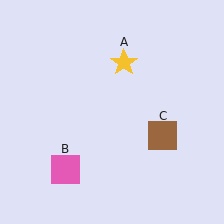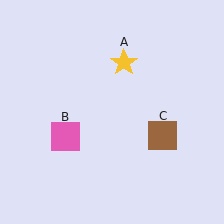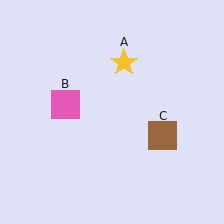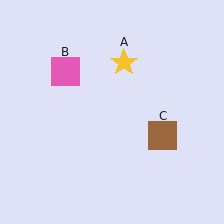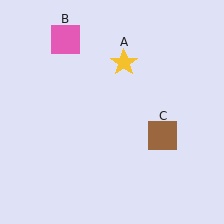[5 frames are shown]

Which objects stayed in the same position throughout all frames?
Yellow star (object A) and brown square (object C) remained stationary.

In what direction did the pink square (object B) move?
The pink square (object B) moved up.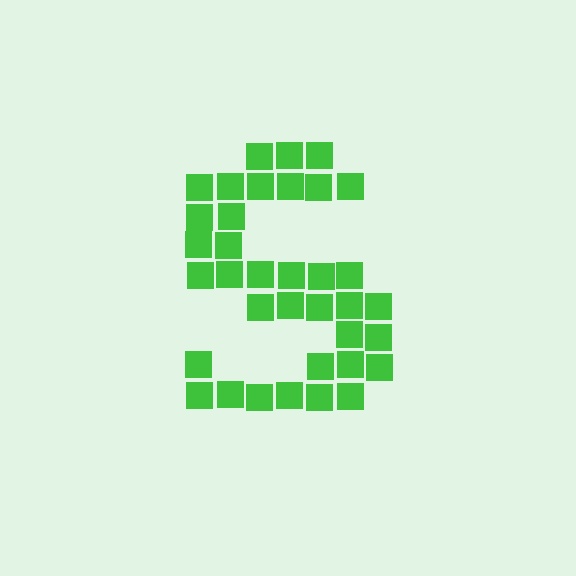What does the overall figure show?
The overall figure shows the letter S.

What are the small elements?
The small elements are squares.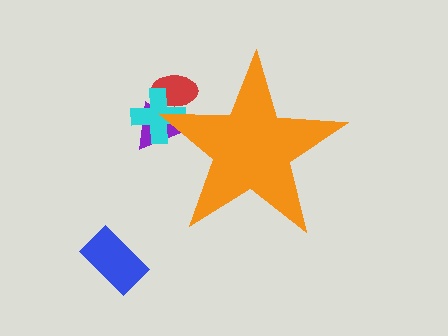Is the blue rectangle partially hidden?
No, the blue rectangle is fully visible.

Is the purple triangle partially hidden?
Yes, the purple triangle is partially hidden behind the orange star.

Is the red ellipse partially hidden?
Yes, the red ellipse is partially hidden behind the orange star.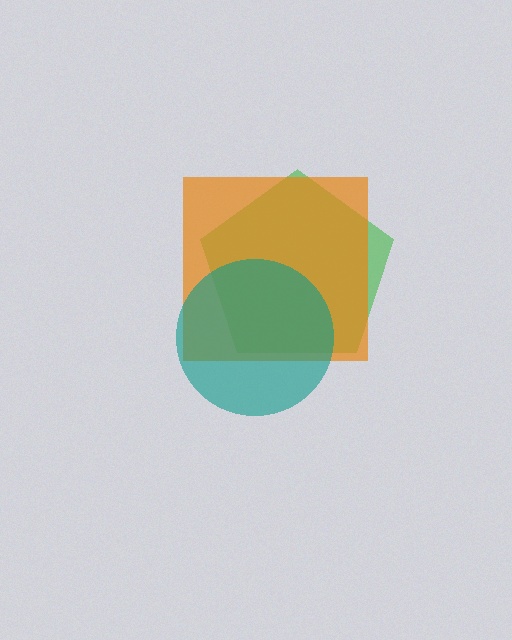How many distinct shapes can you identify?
There are 3 distinct shapes: a green pentagon, an orange square, a teal circle.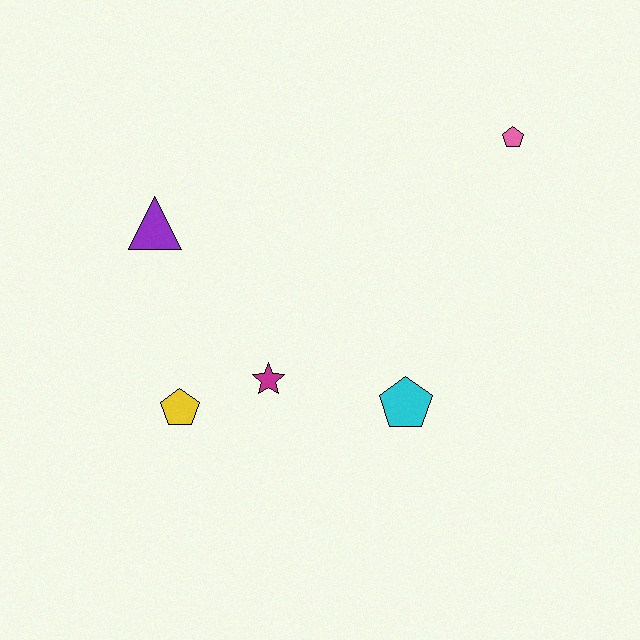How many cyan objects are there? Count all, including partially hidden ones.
There is 1 cyan object.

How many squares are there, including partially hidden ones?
There are no squares.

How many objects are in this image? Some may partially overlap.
There are 5 objects.